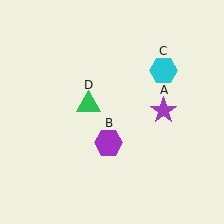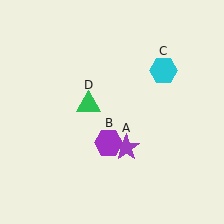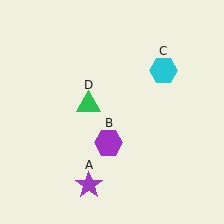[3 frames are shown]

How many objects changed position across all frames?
1 object changed position: purple star (object A).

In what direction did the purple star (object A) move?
The purple star (object A) moved down and to the left.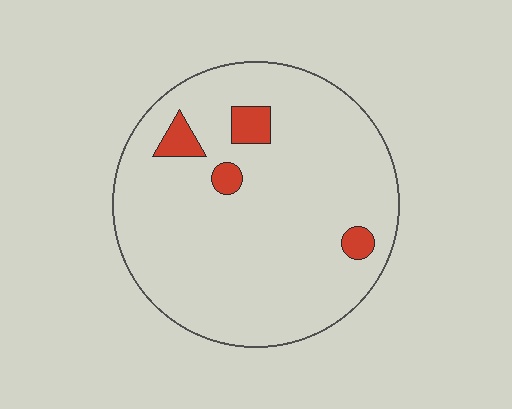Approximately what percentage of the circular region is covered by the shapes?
Approximately 5%.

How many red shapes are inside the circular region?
4.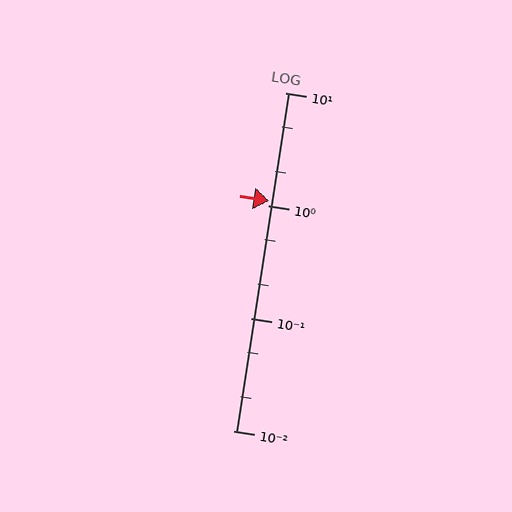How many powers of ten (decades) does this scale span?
The scale spans 3 decades, from 0.01 to 10.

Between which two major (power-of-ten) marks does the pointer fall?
The pointer is between 1 and 10.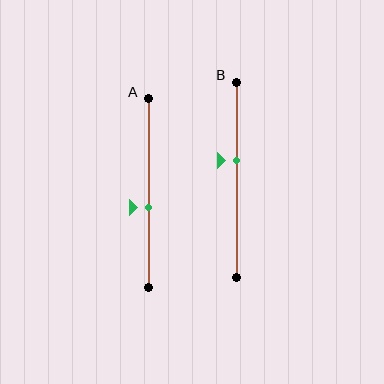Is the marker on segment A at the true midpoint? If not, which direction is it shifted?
No, the marker on segment A is shifted downward by about 8% of the segment length.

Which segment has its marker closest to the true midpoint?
Segment A has its marker closest to the true midpoint.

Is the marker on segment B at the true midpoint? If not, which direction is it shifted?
No, the marker on segment B is shifted upward by about 10% of the segment length.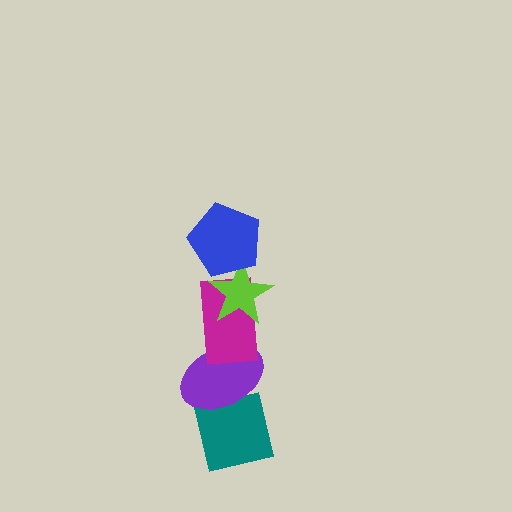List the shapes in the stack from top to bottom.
From top to bottom: the blue pentagon, the lime star, the magenta rectangle, the purple ellipse, the teal square.